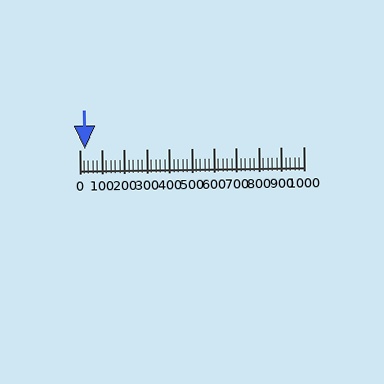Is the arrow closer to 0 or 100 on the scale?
The arrow is closer to 0.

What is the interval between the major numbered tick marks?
The major tick marks are spaced 100 units apart.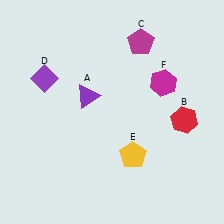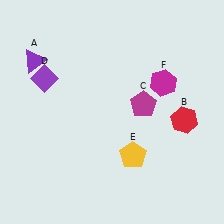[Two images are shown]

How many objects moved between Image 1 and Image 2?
2 objects moved between the two images.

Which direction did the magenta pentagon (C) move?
The magenta pentagon (C) moved down.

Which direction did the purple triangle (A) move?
The purple triangle (A) moved left.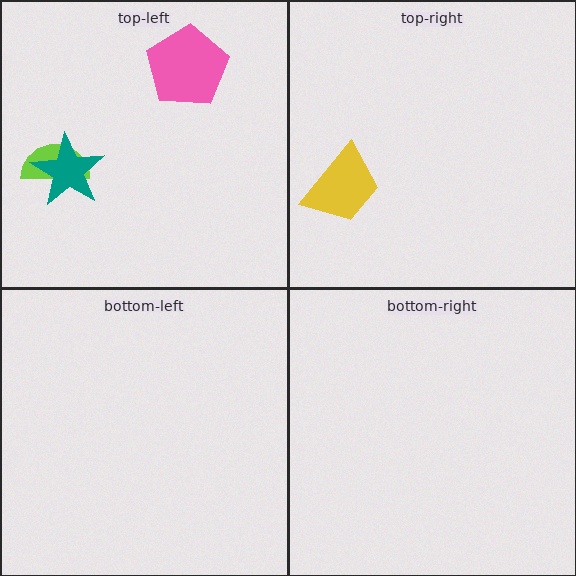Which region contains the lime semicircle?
The top-left region.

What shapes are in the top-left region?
The lime semicircle, the pink pentagon, the teal star.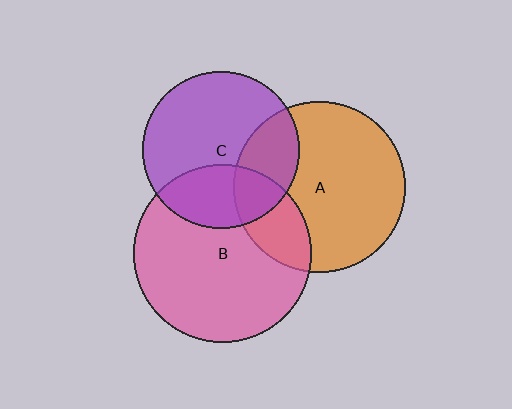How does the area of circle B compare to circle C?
Approximately 1.3 times.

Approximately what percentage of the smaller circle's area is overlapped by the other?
Approximately 25%.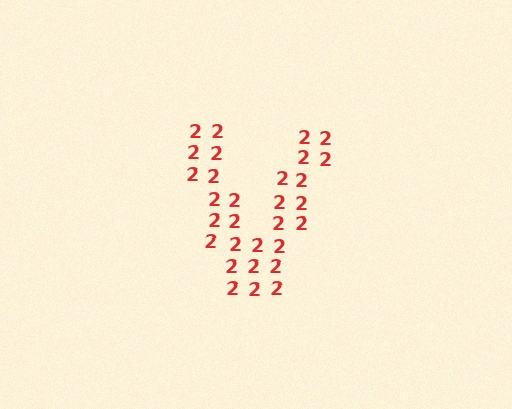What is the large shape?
The large shape is the letter V.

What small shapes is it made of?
It is made of small digit 2's.